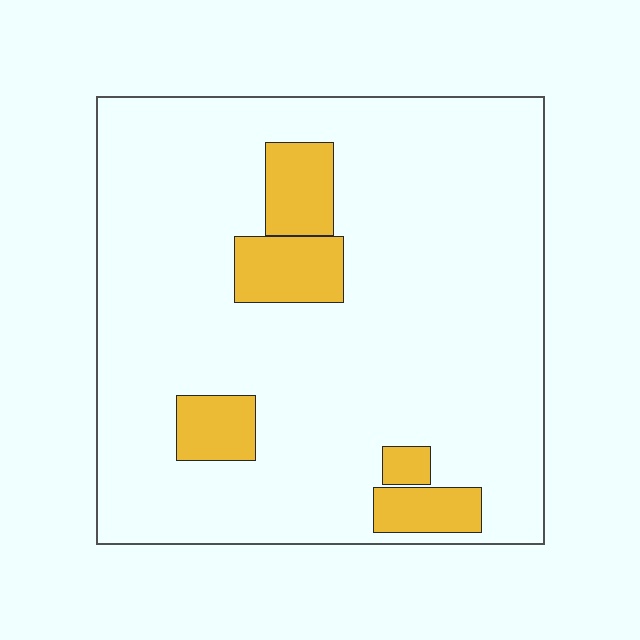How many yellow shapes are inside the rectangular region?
5.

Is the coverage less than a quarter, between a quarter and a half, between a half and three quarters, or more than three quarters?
Less than a quarter.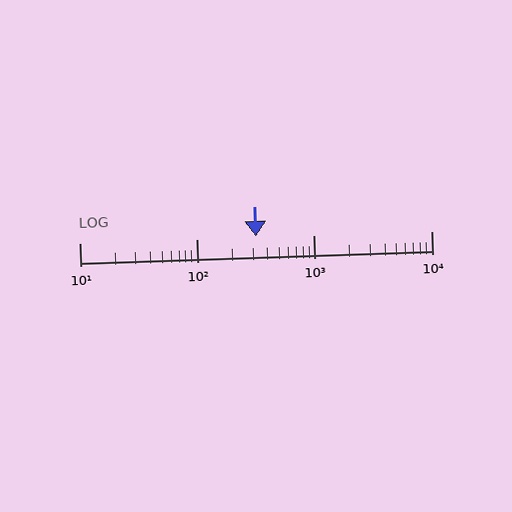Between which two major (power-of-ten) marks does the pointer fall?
The pointer is between 100 and 1000.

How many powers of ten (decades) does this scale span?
The scale spans 3 decades, from 10 to 10000.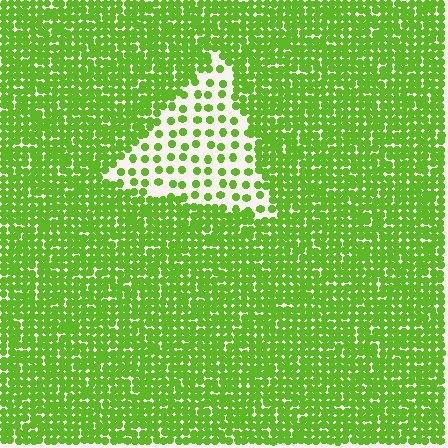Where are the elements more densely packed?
The elements are more densely packed outside the triangle boundary.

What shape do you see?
I see a triangle.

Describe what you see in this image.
The image contains small lime elements arranged at two different densities. A triangle-shaped region is visible where the elements are less densely packed than the surrounding area.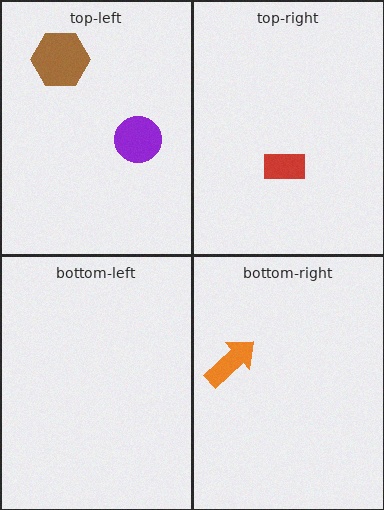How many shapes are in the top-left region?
2.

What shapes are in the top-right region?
The red rectangle.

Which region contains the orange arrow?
The bottom-right region.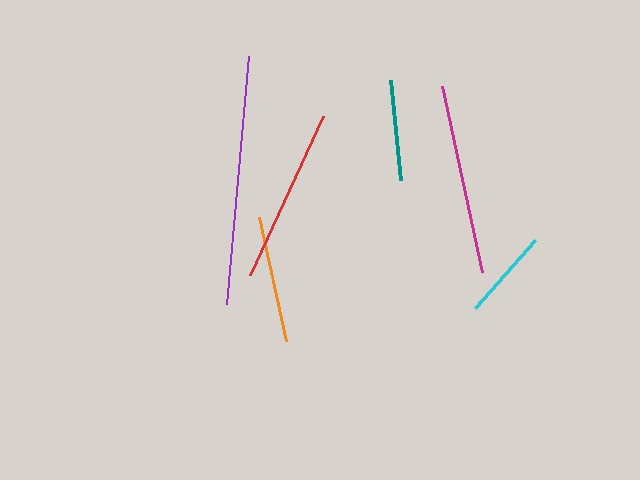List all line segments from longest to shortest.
From longest to shortest: purple, magenta, red, orange, teal, cyan.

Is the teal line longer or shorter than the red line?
The red line is longer than the teal line.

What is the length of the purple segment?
The purple segment is approximately 249 pixels long.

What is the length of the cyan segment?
The cyan segment is approximately 91 pixels long.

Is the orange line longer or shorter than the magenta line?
The magenta line is longer than the orange line.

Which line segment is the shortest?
The cyan line is the shortest at approximately 91 pixels.